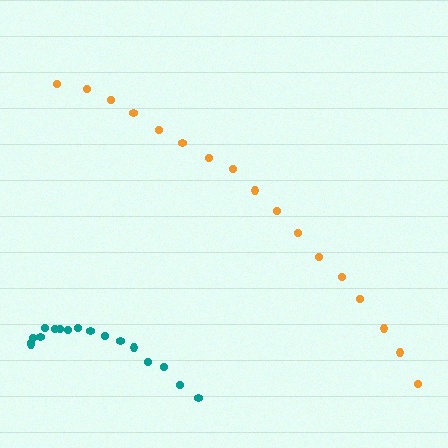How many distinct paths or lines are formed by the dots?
There are 2 distinct paths.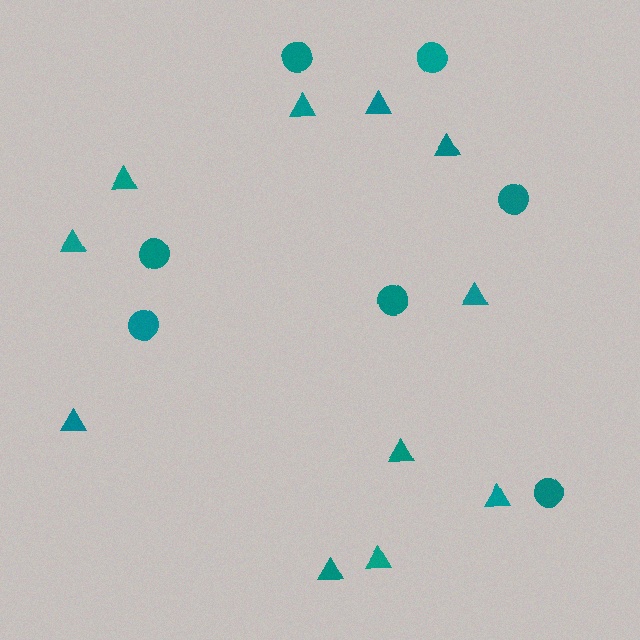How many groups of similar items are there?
There are 2 groups: one group of triangles (11) and one group of circles (7).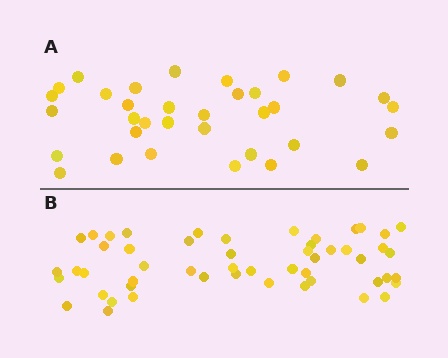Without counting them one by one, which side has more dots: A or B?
Region B (the bottom region) has more dots.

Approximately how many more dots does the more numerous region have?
Region B has approximately 20 more dots than region A.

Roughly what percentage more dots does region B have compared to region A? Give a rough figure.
About 55% more.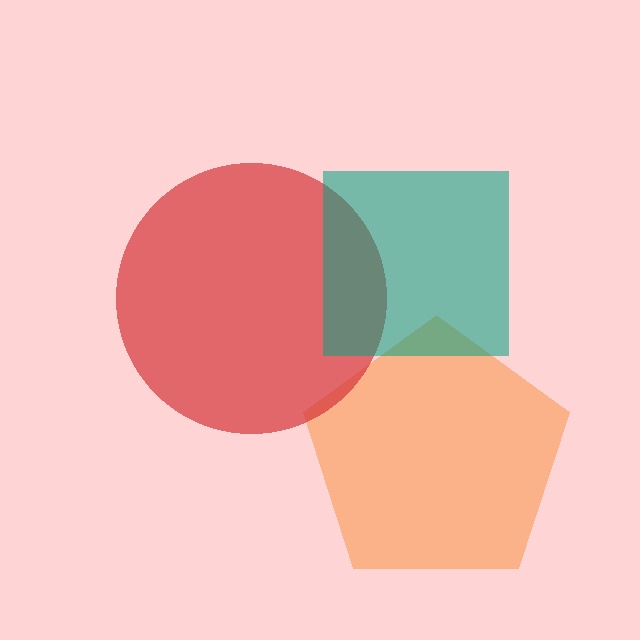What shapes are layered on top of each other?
The layered shapes are: an orange pentagon, a red circle, a teal square.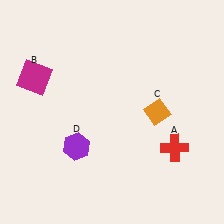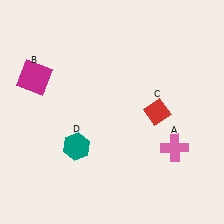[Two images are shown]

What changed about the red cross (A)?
In Image 1, A is red. In Image 2, it changed to pink.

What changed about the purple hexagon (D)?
In Image 1, D is purple. In Image 2, it changed to teal.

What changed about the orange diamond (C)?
In Image 1, C is orange. In Image 2, it changed to red.